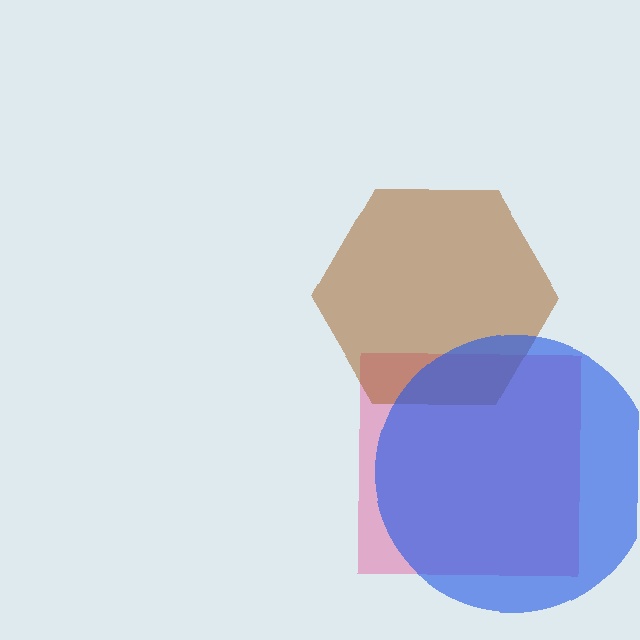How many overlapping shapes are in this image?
There are 3 overlapping shapes in the image.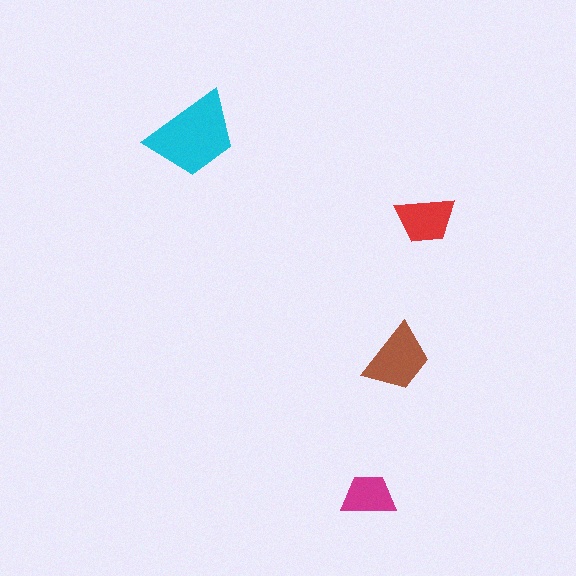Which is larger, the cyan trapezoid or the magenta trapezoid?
The cyan one.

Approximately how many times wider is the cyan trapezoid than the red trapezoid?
About 1.5 times wider.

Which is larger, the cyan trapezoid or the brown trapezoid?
The cyan one.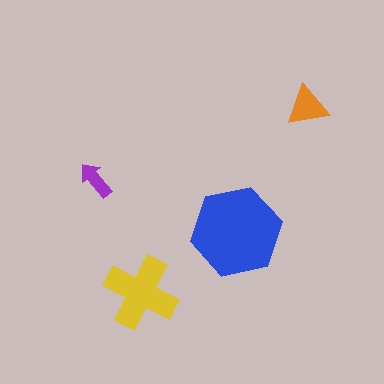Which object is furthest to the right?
The orange triangle is rightmost.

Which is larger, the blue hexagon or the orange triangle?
The blue hexagon.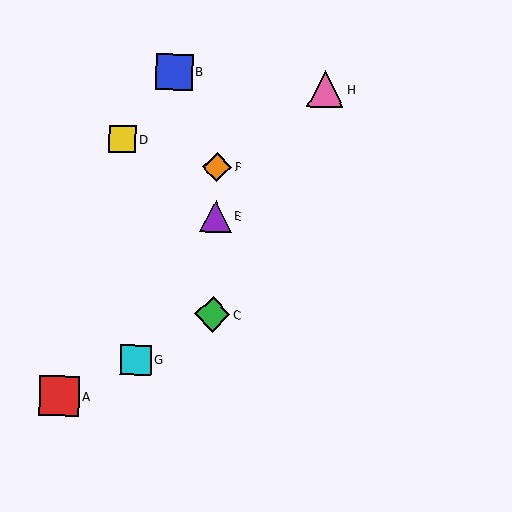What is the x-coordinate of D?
Object D is at x≈123.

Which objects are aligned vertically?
Objects C, E, F are aligned vertically.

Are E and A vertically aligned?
No, E is at x≈215 and A is at x≈59.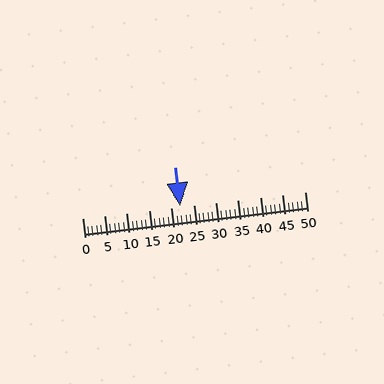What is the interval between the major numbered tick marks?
The major tick marks are spaced 5 units apart.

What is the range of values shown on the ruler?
The ruler shows values from 0 to 50.